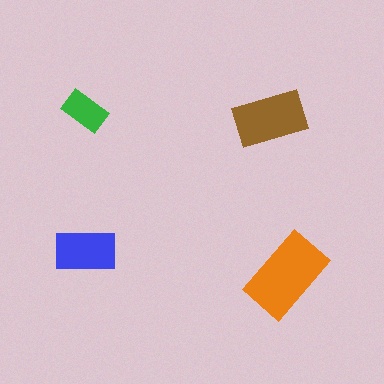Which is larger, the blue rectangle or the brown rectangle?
The brown one.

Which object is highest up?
The green rectangle is topmost.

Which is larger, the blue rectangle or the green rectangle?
The blue one.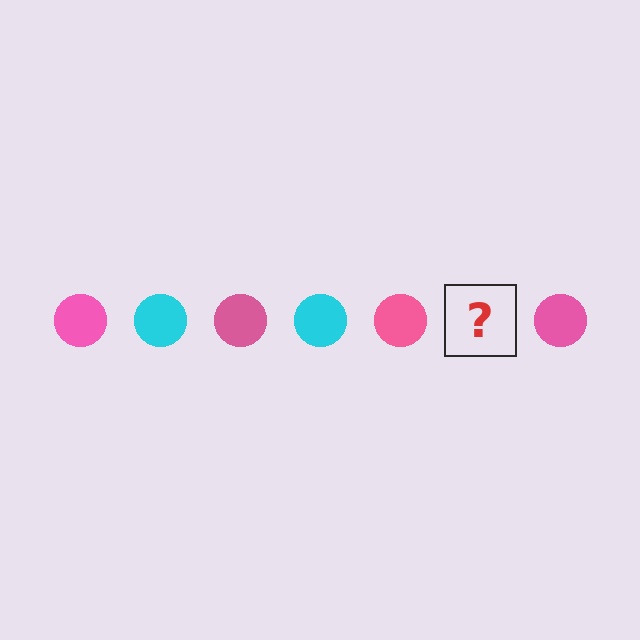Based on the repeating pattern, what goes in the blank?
The blank should be a cyan circle.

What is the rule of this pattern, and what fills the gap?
The rule is that the pattern cycles through pink, cyan circles. The gap should be filled with a cyan circle.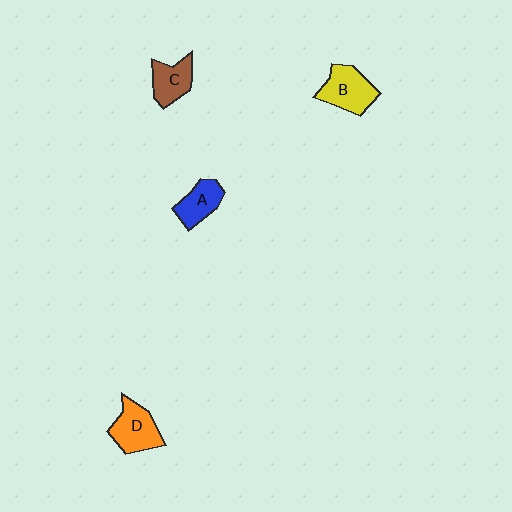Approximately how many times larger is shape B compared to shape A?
Approximately 1.3 times.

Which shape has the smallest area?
Shape A (blue).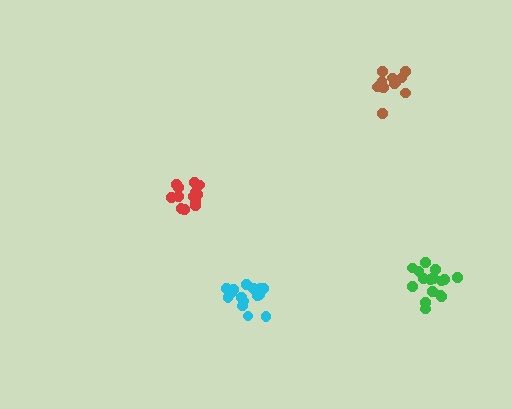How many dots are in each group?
Group 1: 13 dots, Group 2: 17 dots, Group 3: 13 dots, Group 4: 15 dots (58 total).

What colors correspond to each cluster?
The clusters are colored: red, green, brown, cyan.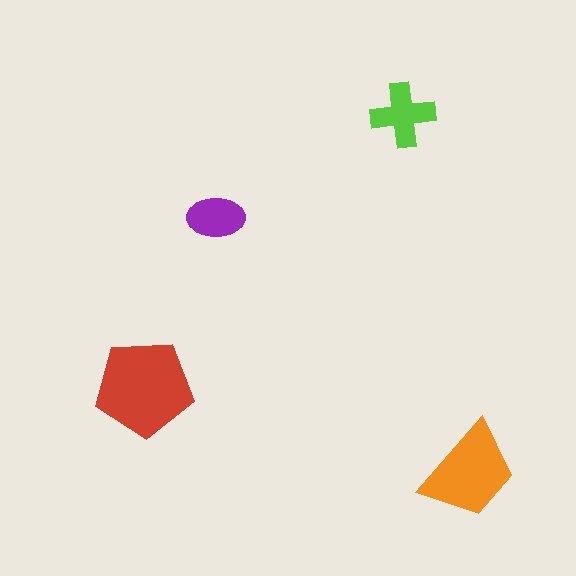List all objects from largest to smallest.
The red pentagon, the orange trapezoid, the lime cross, the purple ellipse.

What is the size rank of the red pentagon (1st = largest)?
1st.